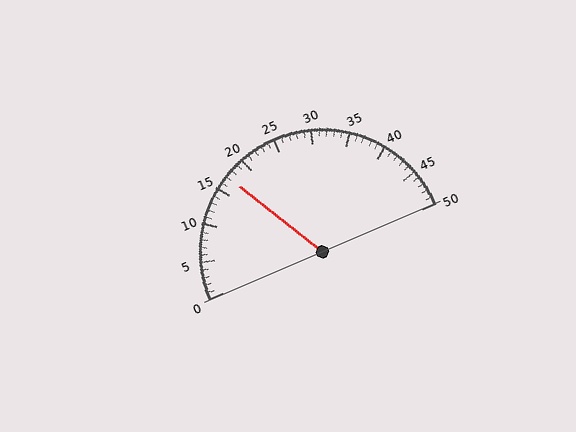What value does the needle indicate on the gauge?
The needle indicates approximately 17.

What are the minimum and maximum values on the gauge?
The gauge ranges from 0 to 50.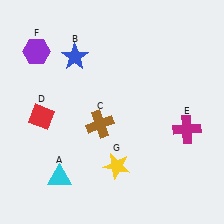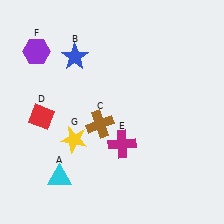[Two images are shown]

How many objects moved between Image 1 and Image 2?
2 objects moved between the two images.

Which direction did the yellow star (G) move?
The yellow star (G) moved left.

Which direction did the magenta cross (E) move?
The magenta cross (E) moved left.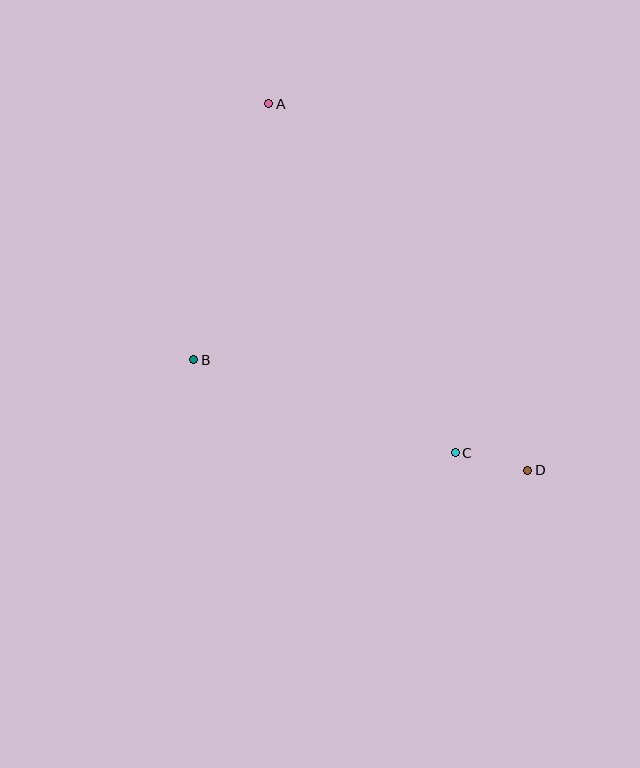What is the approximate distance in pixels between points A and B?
The distance between A and B is approximately 267 pixels.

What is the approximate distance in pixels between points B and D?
The distance between B and D is approximately 352 pixels.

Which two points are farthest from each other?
Points A and D are farthest from each other.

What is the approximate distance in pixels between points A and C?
The distance between A and C is approximately 396 pixels.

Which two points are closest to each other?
Points C and D are closest to each other.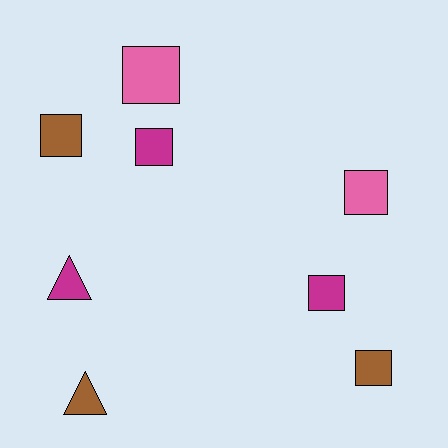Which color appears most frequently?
Brown, with 3 objects.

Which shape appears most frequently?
Square, with 6 objects.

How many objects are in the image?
There are 8 objects.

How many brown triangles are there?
There is 1 brown triangle.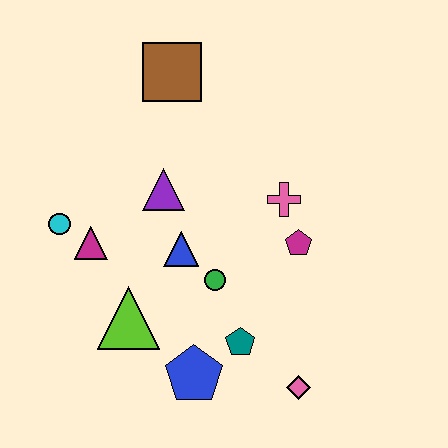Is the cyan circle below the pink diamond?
No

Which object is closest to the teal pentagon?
The blue pentagon is closest to the teal pentagon.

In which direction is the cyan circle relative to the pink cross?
The cyan circle is to the left of the pink cross.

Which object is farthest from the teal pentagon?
The brown square is farthest from the teal pentagon.